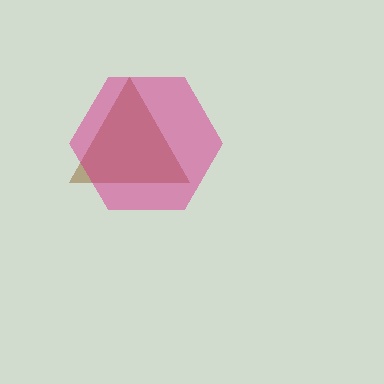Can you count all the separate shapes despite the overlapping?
Yes, there are 2 separate shapes.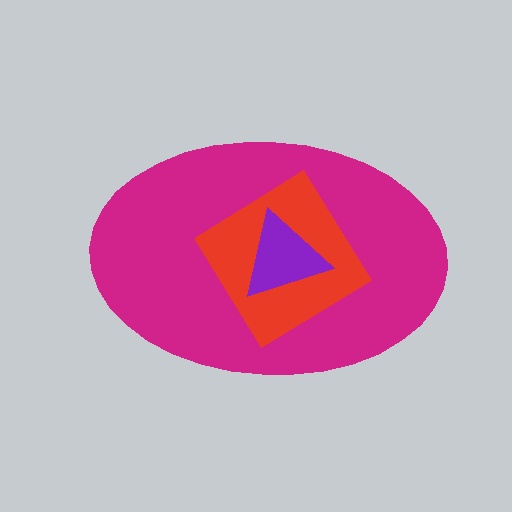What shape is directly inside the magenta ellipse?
The red diamond.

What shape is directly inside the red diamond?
The purple triangle.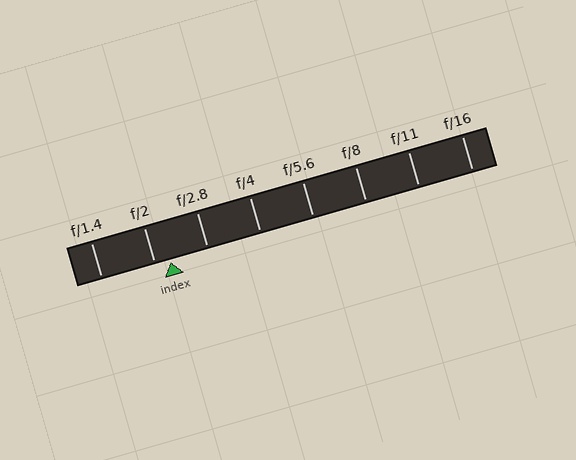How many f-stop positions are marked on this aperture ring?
There are 8 f-stop positions marked.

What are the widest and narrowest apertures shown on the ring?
The widest aperture shown is f/1.4 and the narrowest is f/16.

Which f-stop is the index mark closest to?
The index mark is closest to f/2.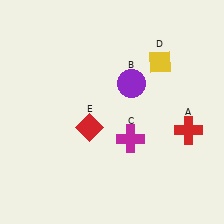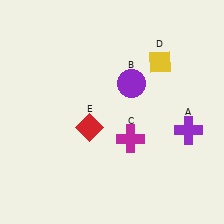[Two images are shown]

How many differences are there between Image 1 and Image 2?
There is 1 difference between the two images.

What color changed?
The cross (A) changed from red in Image 1 to purple in Image 2.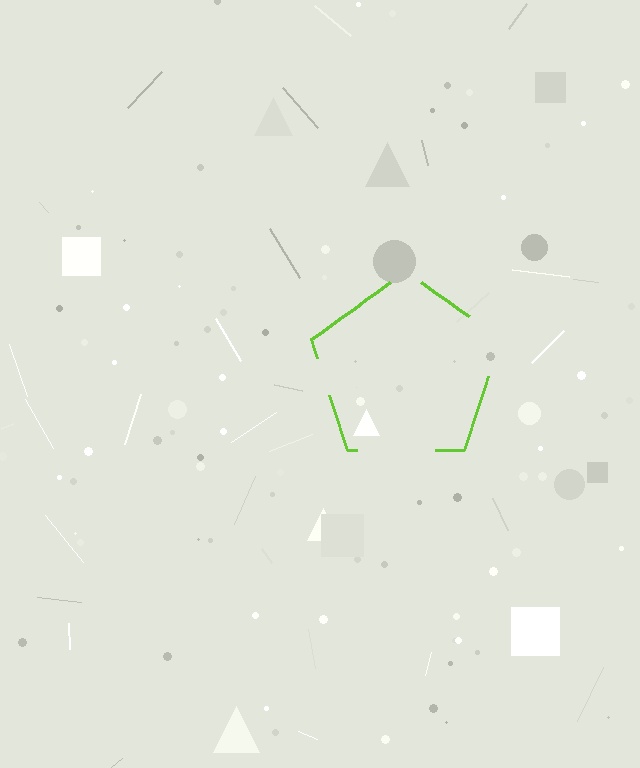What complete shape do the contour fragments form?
The contour fragments form a pentagon.